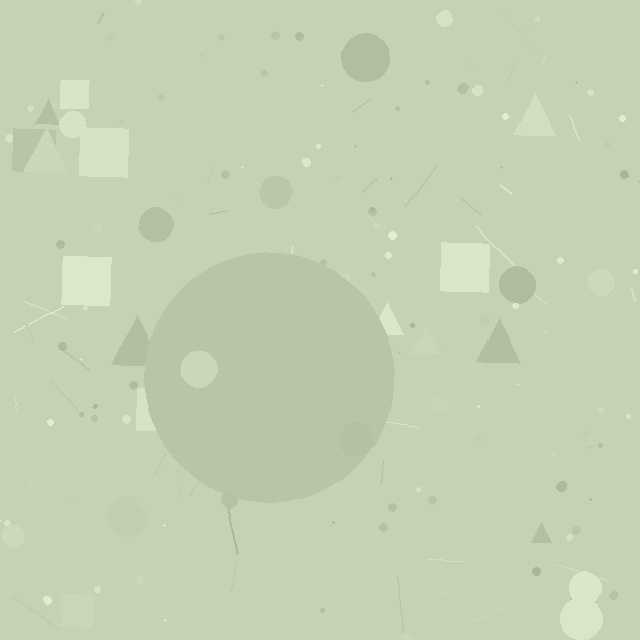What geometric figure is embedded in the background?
A circle is embedded in the background.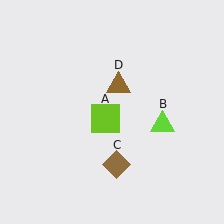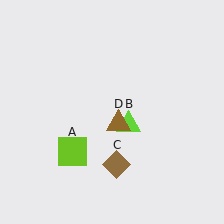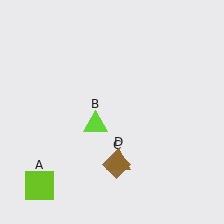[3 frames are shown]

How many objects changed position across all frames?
3 objects changed position: lime square (object A), lime triangle (object B), brown triangle (object D).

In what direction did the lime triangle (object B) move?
The lime triangle (object B) moved left.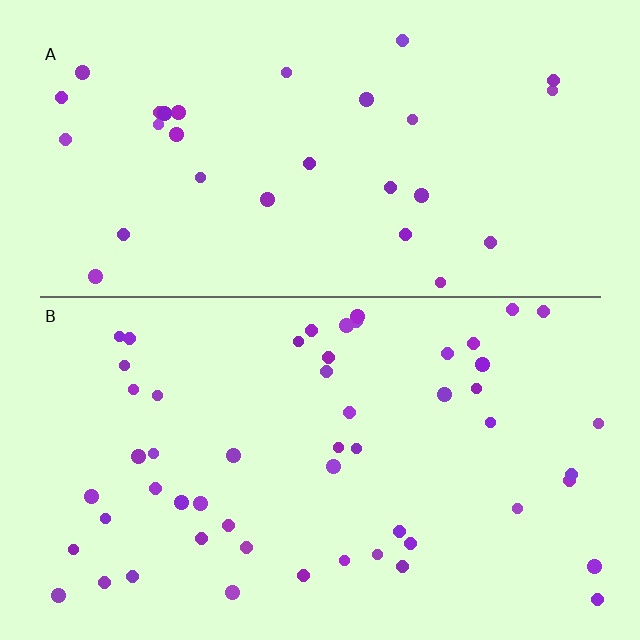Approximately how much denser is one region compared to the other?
Approximately 1.8× — region B over region A.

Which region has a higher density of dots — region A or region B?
B (the bottom).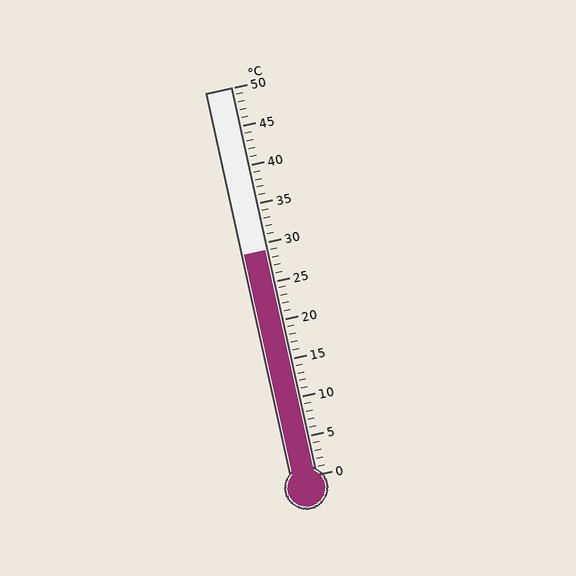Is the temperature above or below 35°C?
The temperature is below 35°C.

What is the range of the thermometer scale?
The thermometer scale ranges from 0°C to 50°C.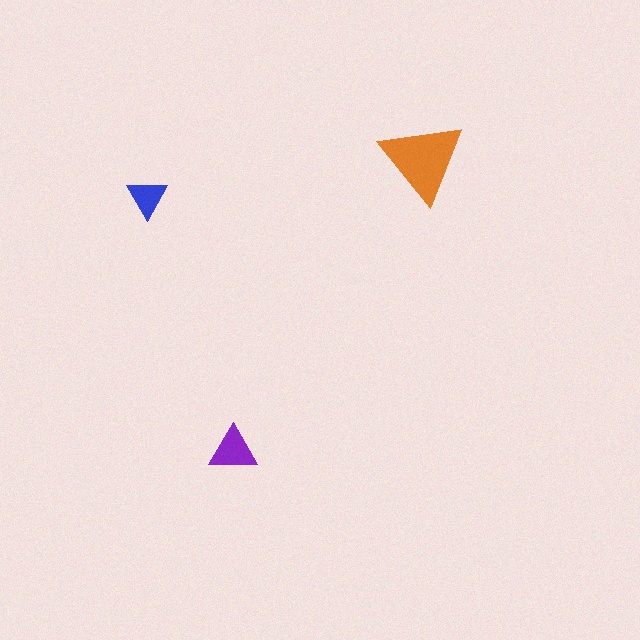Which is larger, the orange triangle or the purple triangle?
The orange one.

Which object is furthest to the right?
The orange triangle is rightmost.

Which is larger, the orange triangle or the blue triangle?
The orange one.